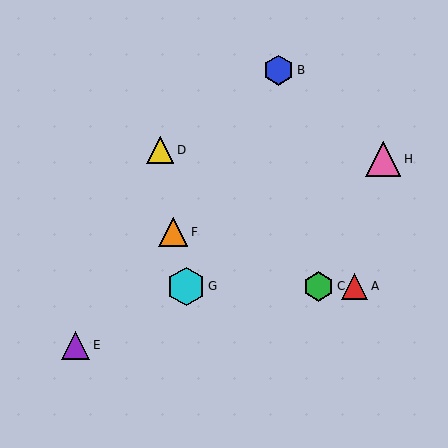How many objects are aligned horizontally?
3 objects (A, C, G) are aligned horizontally.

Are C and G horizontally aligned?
Yes, both are at y≈286.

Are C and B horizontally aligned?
No, C is at y≈286 and B is at y≈70.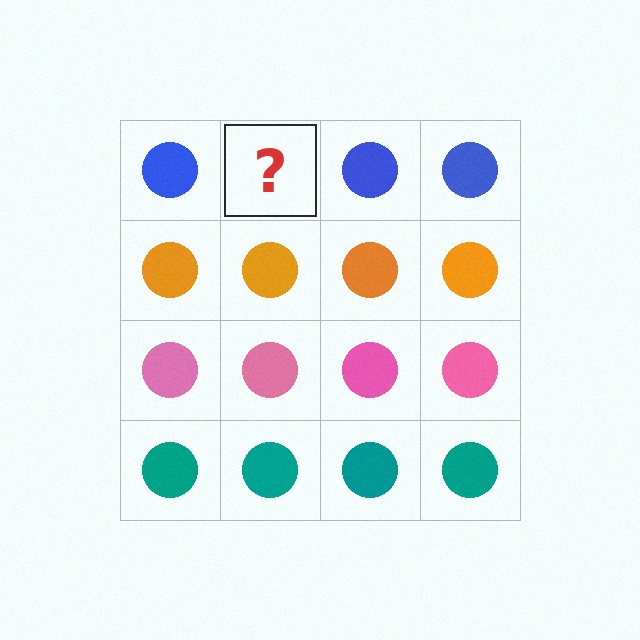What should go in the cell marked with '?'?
The missing cell should contain a blue circle.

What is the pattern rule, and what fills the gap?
The rule is that each row has a consistent color. The gap should be filled with a blue circle.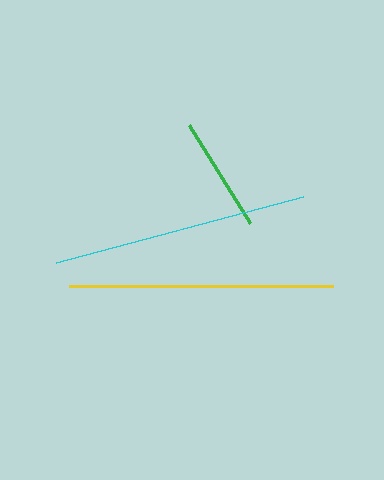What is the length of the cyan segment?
The cyan segment is approximately 255 pixels long.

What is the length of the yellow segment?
The yellow segment is approximately 264 pixels long.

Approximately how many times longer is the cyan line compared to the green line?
The cyan line is approximately 2.2 times the length of the green line.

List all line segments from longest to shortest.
From longest to shortest: yellow, cyan, green.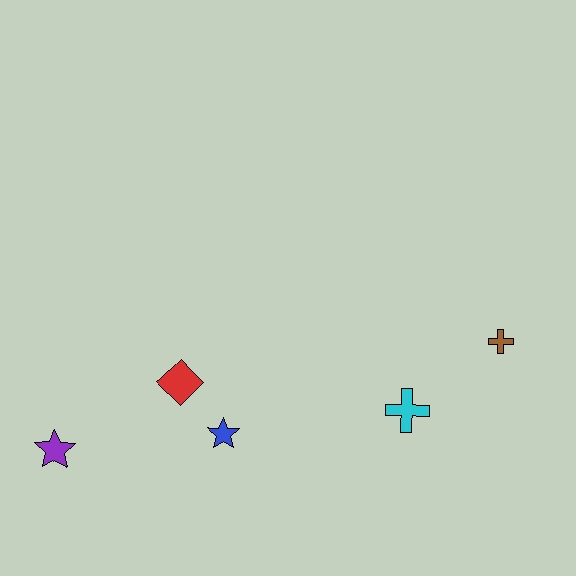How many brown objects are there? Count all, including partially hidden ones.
There is 1 brown object.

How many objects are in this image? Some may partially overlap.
There are 5 objects.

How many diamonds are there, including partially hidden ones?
There is 1 diamond.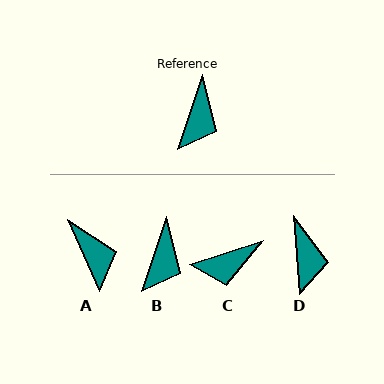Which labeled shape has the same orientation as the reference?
B.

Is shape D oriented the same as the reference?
No, it is off by about 23 degrees.